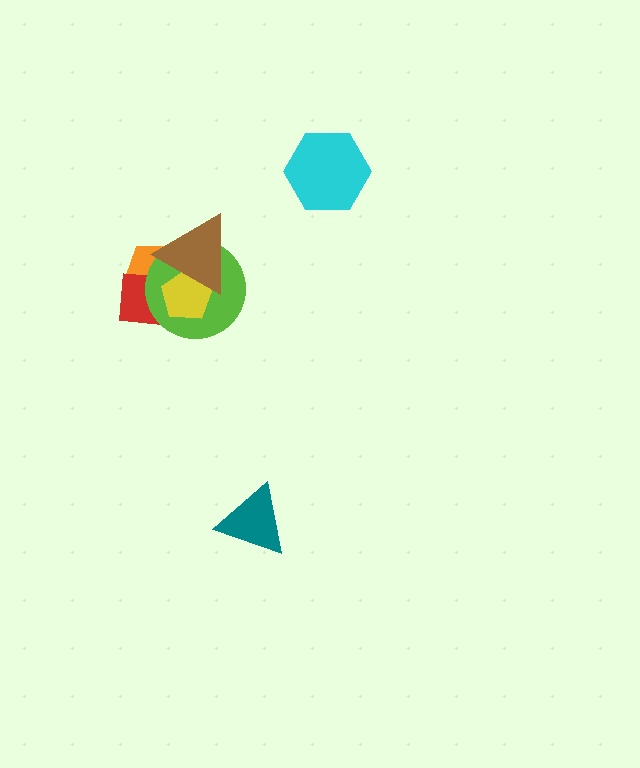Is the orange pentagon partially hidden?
Yes, it is partially covered by another shape.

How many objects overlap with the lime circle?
4 objects overlap with the lime circle.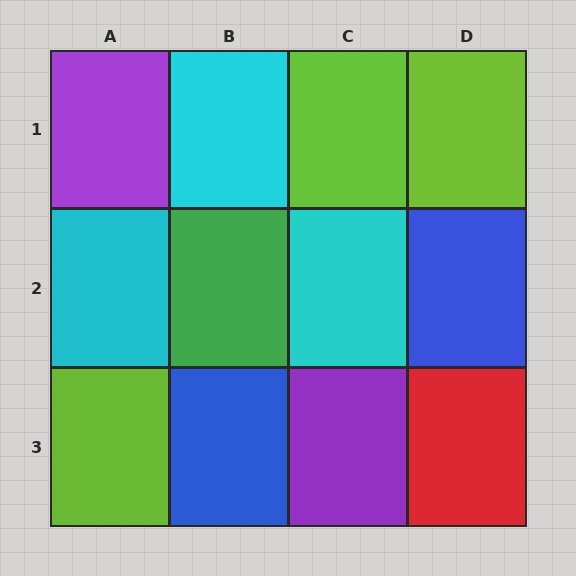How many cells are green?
1 cell is green.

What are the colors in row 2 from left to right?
Cyan, green, cyan, blue.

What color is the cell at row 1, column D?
Lime.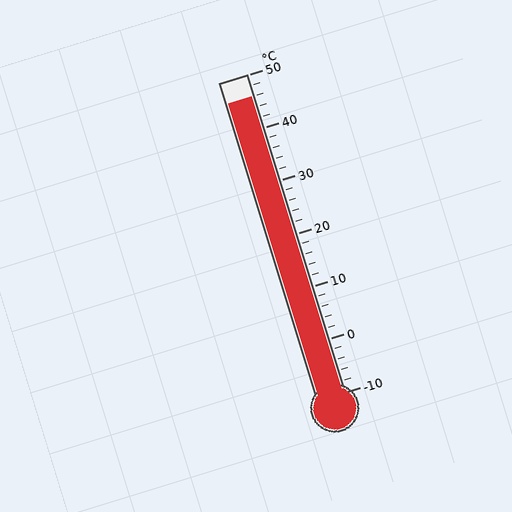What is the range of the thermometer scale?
The thermometer scale ranges from -10°C to 50°C.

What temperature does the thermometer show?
The thermometer shows approximately 46°C.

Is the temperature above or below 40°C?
The temperature is above 40°C.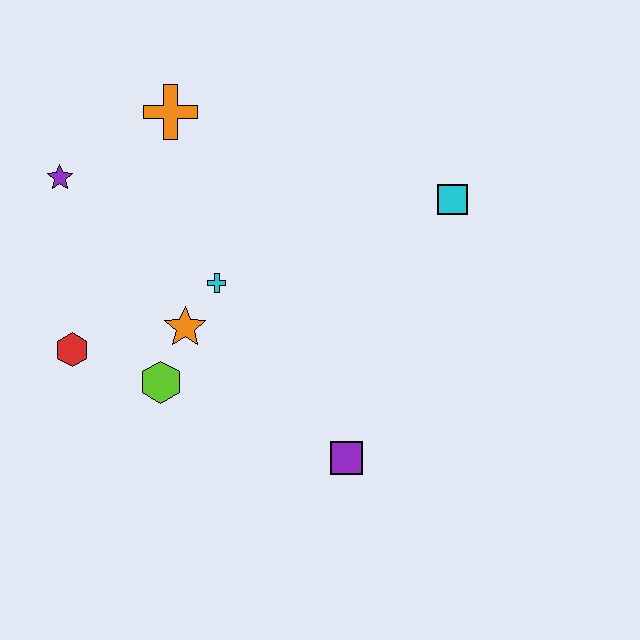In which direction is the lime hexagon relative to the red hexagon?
The lime hexagon is to the right of the red hexagon.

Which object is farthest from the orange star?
The cyan square is farthest from the orange star.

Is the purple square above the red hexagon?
No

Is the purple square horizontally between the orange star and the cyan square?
Yes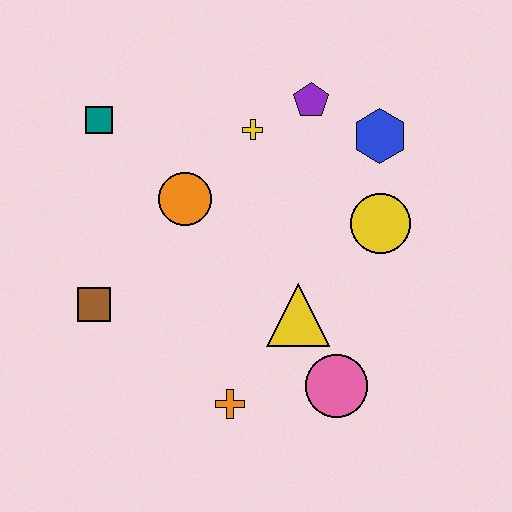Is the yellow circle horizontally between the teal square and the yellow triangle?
No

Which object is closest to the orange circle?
The yellow cross is closest to the orange circle.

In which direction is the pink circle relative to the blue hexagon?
The pink circle is below the blue hexagon.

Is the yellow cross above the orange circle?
Yes